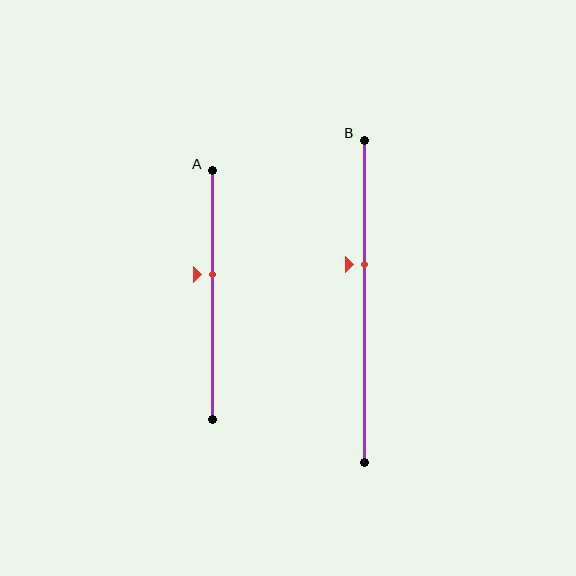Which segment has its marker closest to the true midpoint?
Segment A has its marker closest to the true midpoint.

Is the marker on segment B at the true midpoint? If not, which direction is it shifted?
No, the marker on segment B is shifted upward by about 11% of the segment length.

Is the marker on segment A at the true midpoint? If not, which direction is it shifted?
No, the marker on segment A is shifted upward by about 8% of the segment length.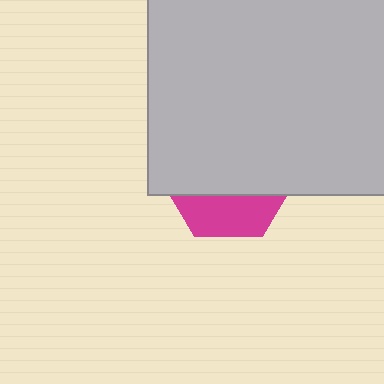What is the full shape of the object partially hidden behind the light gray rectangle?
The partially hidden object is a magenta hexagon.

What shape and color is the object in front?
The object in front is a light gray rectangle.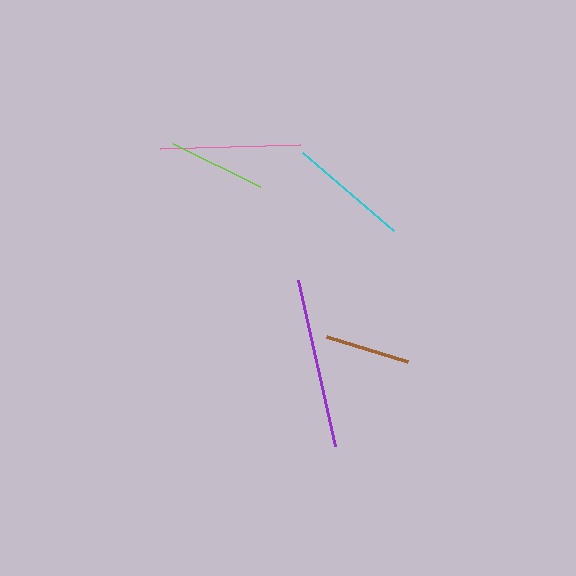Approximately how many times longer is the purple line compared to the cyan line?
The purple line is approximately 1.4 times the length of the cyan line.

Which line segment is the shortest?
The brown line is the shortest at approximately 86 pixels.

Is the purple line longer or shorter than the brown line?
The purple line is longer than the brown line.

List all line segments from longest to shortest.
From longest to shortest: purple, pink, cyan, lime, brown.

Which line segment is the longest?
The purple line is the longest at approximately 171 pixels.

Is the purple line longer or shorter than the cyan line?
The purple line is longer than the cyan line.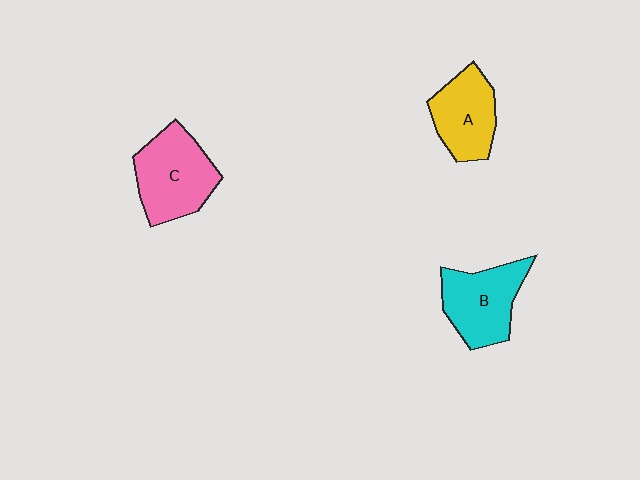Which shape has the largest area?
Shape C (pink).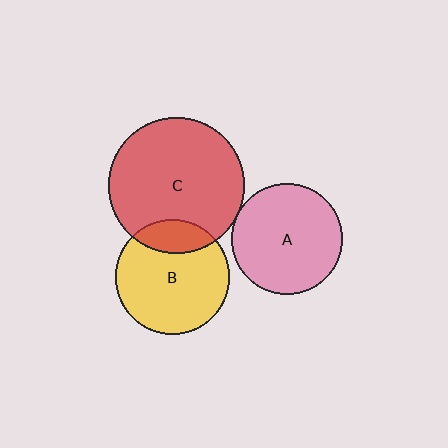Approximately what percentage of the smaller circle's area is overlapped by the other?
Approximately 20%.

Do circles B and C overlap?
Yes.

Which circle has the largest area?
Circle C (red).